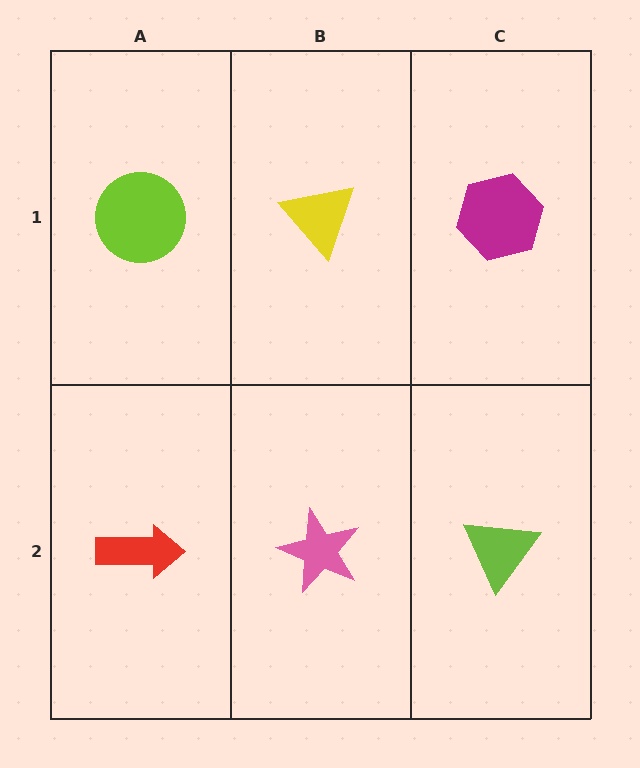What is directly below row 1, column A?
A red arrow.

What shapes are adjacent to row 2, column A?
A lime circle (row 1, column A), a pink star (row 2, column B).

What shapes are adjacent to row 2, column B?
A yellow triangle (row 1, column B), a red arrow (row 2, column A), a lime triangle (row 2, column C).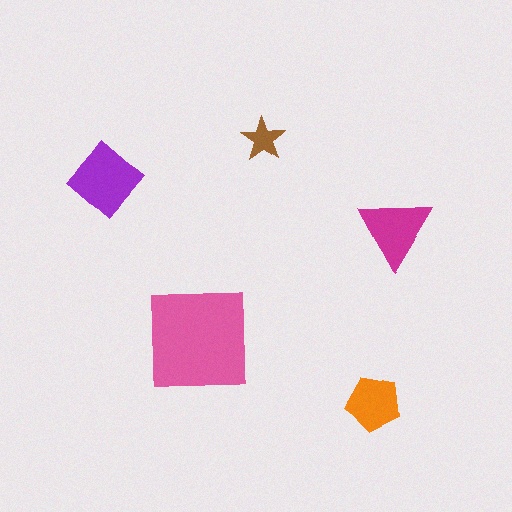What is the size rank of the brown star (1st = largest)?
5th.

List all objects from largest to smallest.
The pink square, the purple diamond, the magenta triangle, the orange pentagon, the brown star.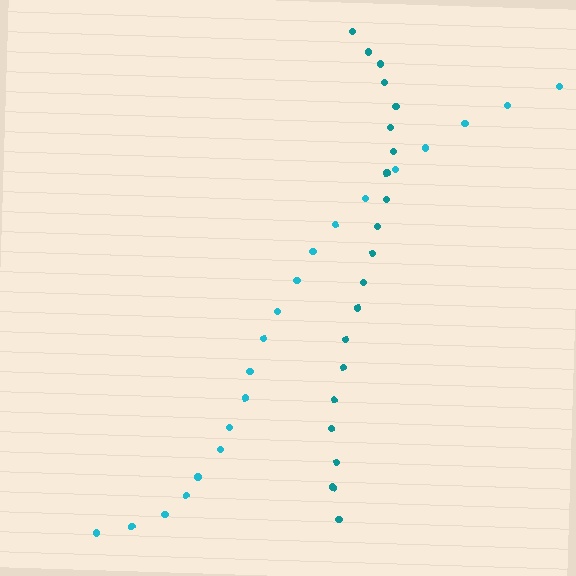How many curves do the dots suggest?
There are 2 distinct paths.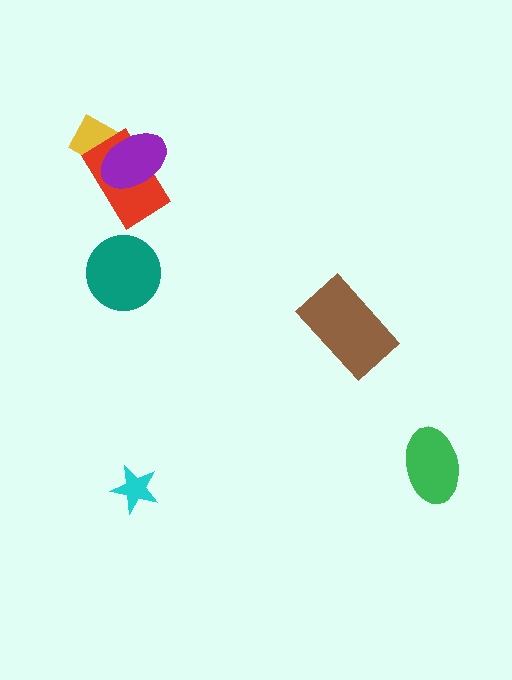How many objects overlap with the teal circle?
0 objects overlap with the teal circle.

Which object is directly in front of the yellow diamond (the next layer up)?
The red rectangle is directly in front of the yellow diamond.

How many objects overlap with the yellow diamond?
2 objects overlap with the yellow diamond.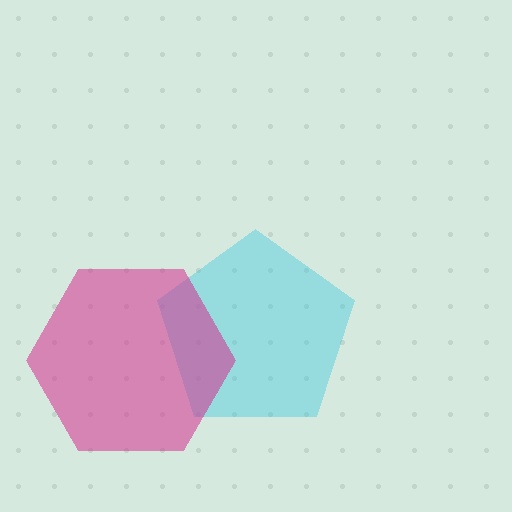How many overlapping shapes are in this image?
There are 2 overlapping shapes in the image.